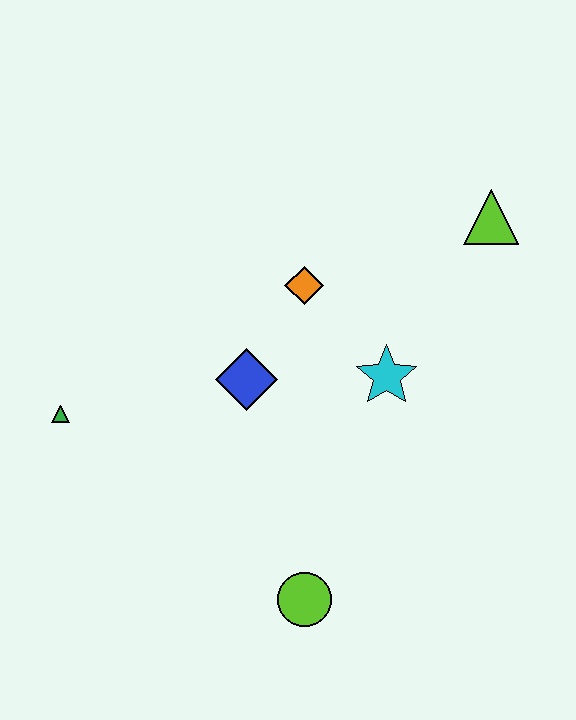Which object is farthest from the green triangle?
The lime triangle is farthest from the green triangle.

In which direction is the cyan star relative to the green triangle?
The cyan star is to the right of the green triangle.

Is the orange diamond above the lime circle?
Yes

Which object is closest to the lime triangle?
The cyan star is closest to the lime triangle.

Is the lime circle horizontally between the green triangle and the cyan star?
Yes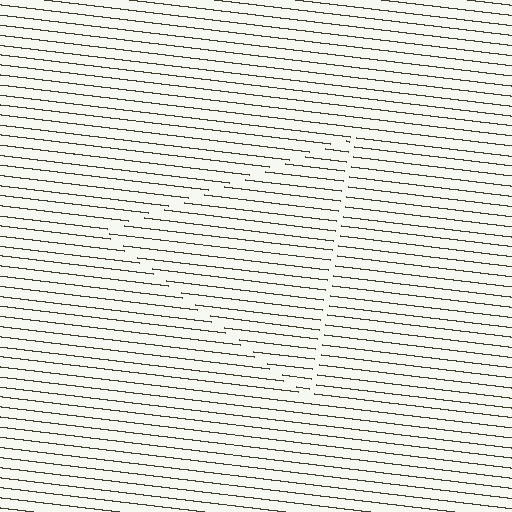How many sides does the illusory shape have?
3 sides — the line-ends trace a triangle.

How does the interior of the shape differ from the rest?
The interior of the shape contains the same grating, shifted by half a period — the contour is defined by the phase discontinuity where line-ends from the inner and outer gratings abut.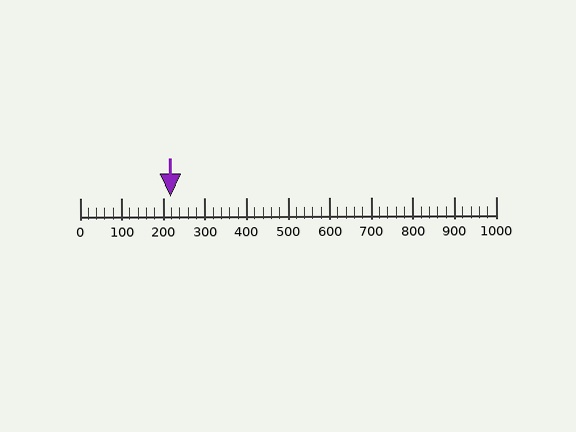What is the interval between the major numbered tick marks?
The major tick marks are spaced 100 units apart.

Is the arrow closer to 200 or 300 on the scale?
The arrow is closer to 200.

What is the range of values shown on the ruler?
The ruler shows values from 0 to 1000.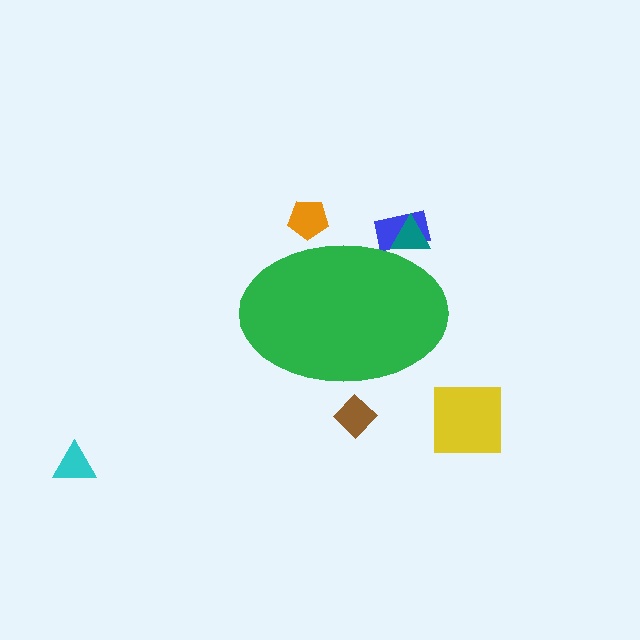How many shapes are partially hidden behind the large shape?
4 shapes are partially hidden.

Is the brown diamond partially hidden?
Yes, the brown diamond is partially hidden behind the green ellipse.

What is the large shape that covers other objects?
A green ellipse.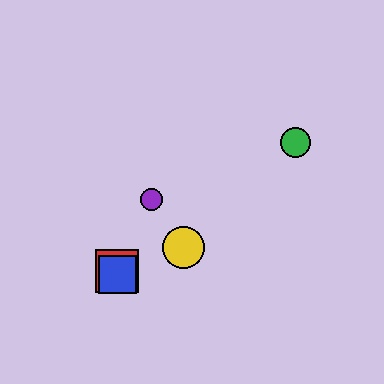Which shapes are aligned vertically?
The red square, the blue square are aligned vertically.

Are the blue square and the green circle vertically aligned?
No, the blue square is at x≈117 and the green circle is at x≈295.